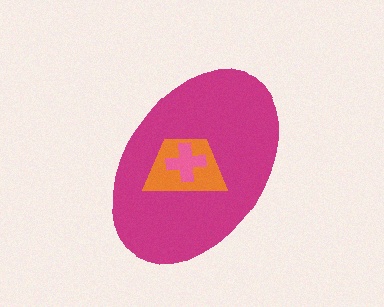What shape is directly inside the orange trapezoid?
The pink cross.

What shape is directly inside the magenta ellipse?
The orange trapezoid.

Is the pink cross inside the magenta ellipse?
Yes.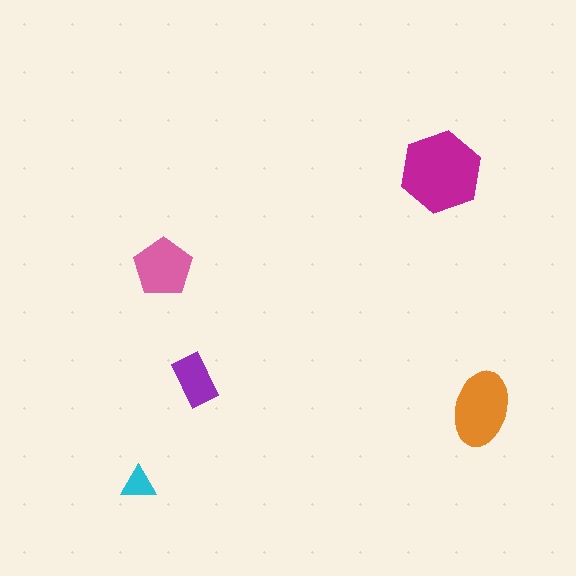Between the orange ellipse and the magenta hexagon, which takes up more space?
The magenta hexagon.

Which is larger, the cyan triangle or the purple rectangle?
The purple rectangle.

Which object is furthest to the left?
The cyan triangle is leftmost.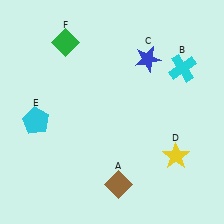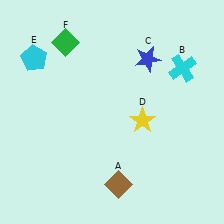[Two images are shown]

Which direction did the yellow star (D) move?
The yellow star (D) moved up.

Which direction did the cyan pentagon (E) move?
The cyan pentagon (E) moved up.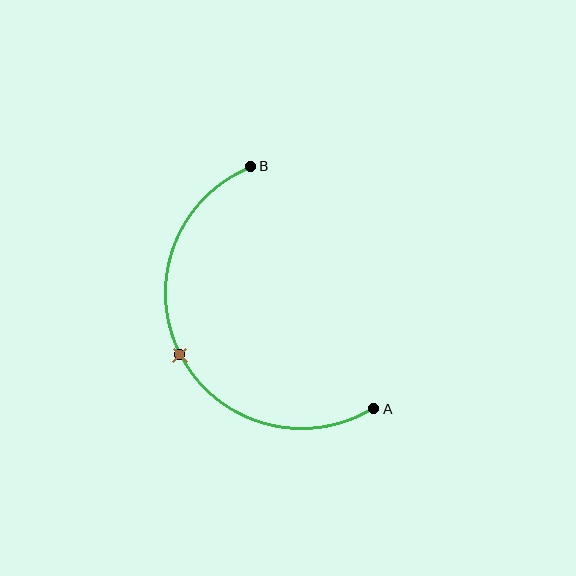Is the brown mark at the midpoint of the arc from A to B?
Yes. The brown mark lies on the arc at equal arc-length from both A and B — it is the arc midpoint.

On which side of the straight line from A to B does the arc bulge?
The arc bulges to the left of the straight line connecting A and B.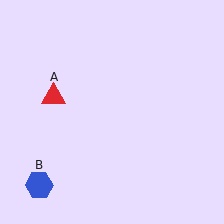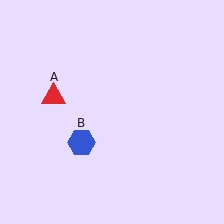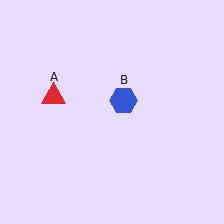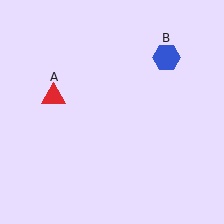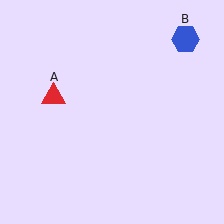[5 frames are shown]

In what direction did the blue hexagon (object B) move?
The blue hexagon (object B) moved up and to the right.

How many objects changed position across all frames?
1 object changed position: blue hexagon (object B).